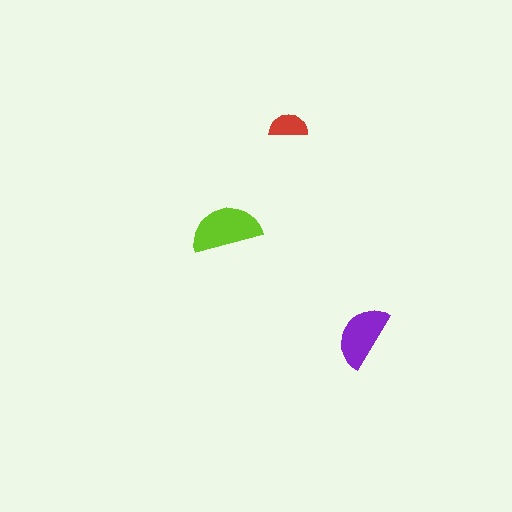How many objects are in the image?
There are 3 objects in the image.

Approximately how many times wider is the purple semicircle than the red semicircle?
About 1.5 times wider.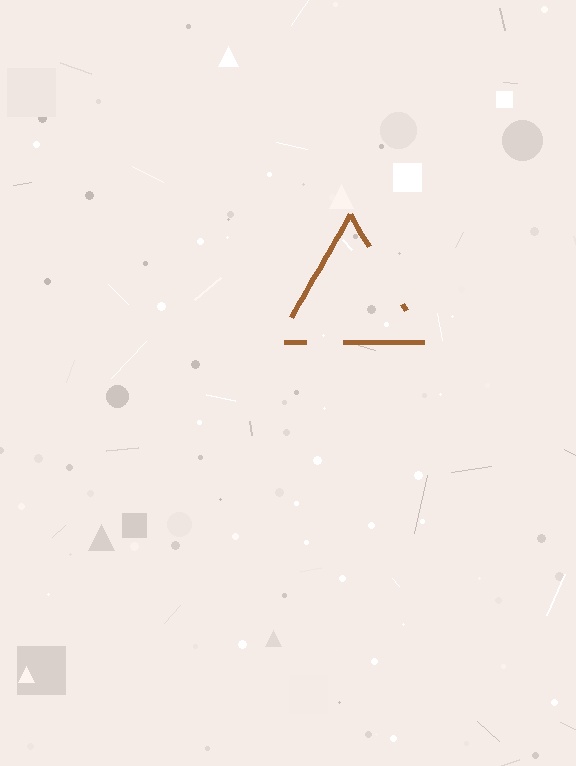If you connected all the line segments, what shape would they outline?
They would outline a triangle.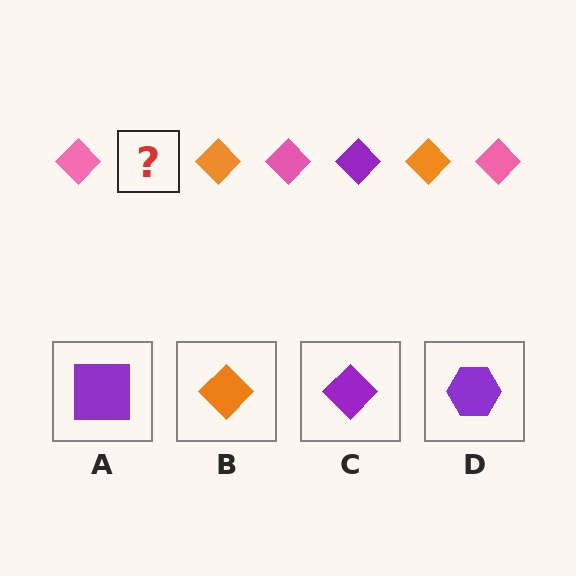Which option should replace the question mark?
Option C.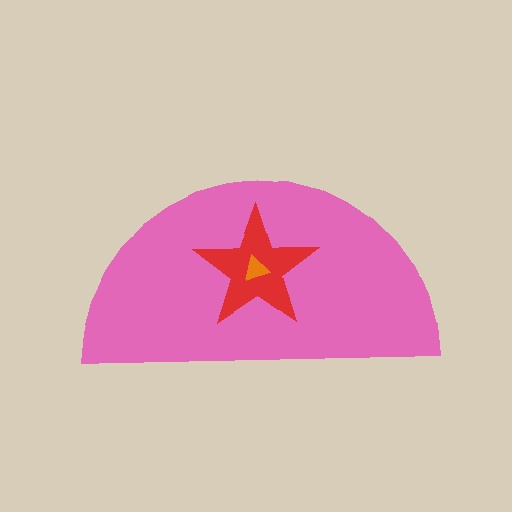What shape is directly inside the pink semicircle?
The red star.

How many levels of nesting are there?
3.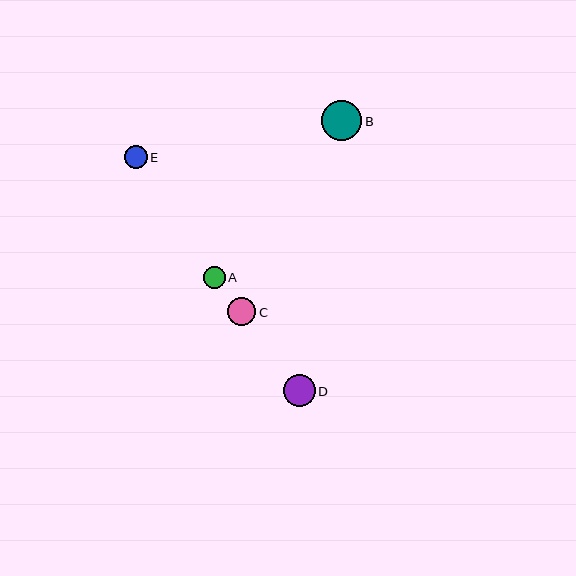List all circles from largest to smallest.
From largest to smallest: B, D, C, E, A.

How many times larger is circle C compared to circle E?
Circle C is approximately 1.2 times the size of circle E.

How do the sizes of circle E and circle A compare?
Circle E and circle A are approximately the same size.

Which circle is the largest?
Circle B is the largest with a size of approximately 40 pixels.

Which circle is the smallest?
Circle A is the smallest with a size of approximately 22 pixels.